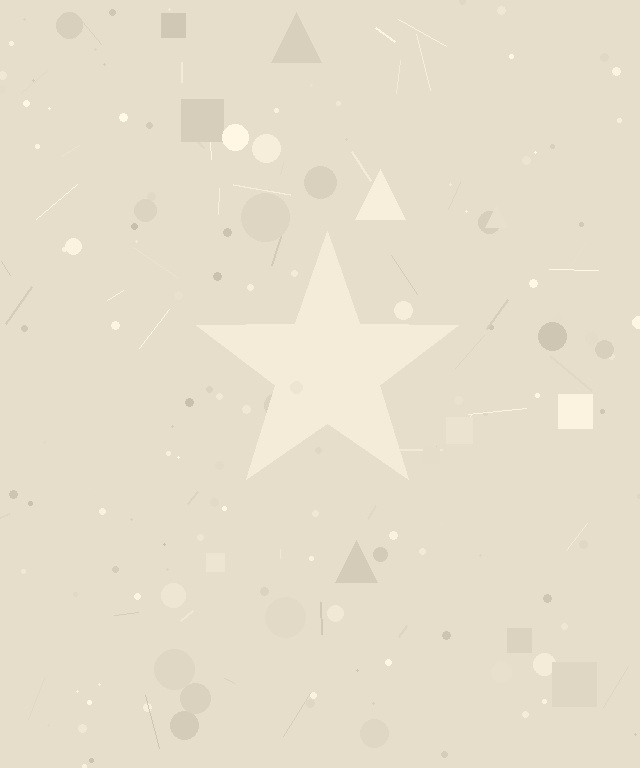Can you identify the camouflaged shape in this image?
The camouflaged shape is a star.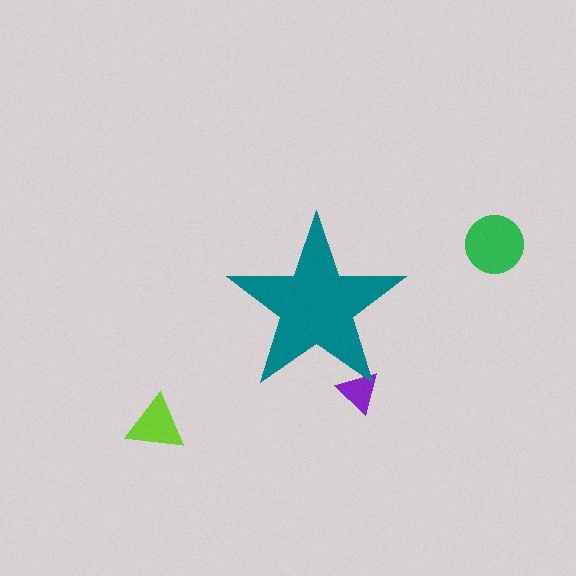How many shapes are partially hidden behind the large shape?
1 shape is partially hidden.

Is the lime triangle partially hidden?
No, the lime triangle is fully visible.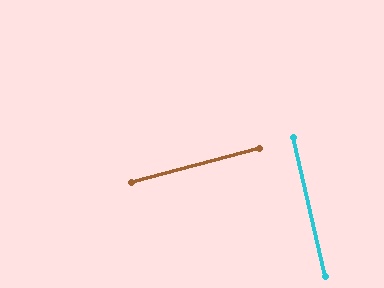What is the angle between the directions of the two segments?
Approximately 88 degrees.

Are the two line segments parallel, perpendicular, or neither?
Perpendicular — they meet at approximately 88°.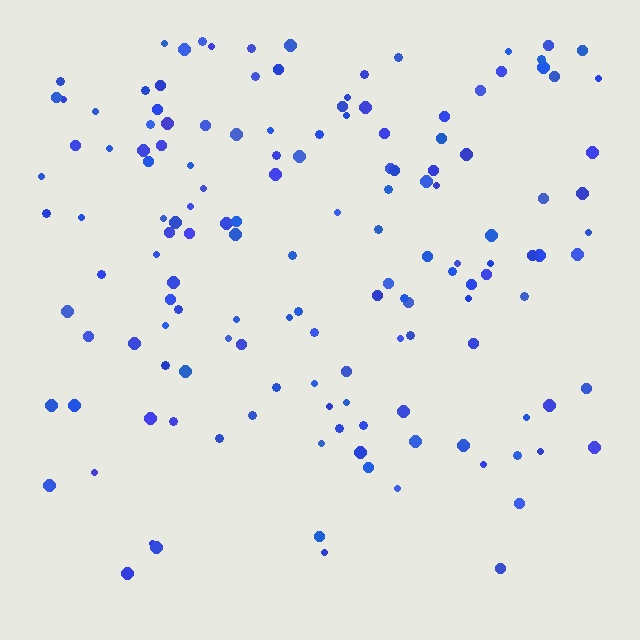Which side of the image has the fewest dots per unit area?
The bottom.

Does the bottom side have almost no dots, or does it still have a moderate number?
Still a moderate number, just noticeably fewer than the top.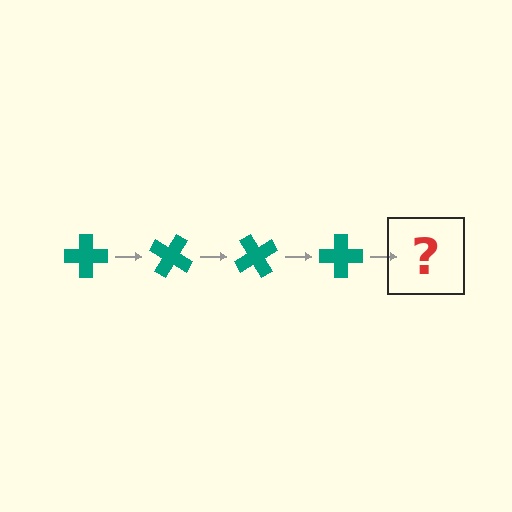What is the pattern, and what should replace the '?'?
The pattern is that the cross rotates 30 degrees each step. The '?' should be a teal cross rotated 120 degrees.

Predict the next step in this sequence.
The next step is a teal cross rotated 120 degrees.